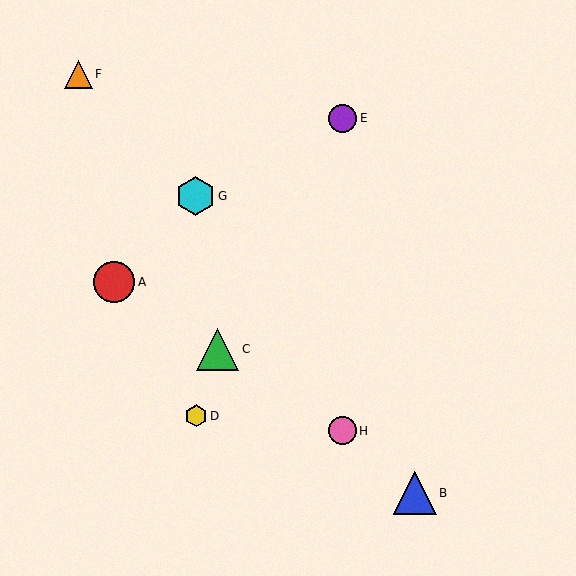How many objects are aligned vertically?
2 objects (E, H) are aligned vertically.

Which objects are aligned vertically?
Objects E, H are aligned vertically.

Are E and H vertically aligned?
Yes, both are at x≈342.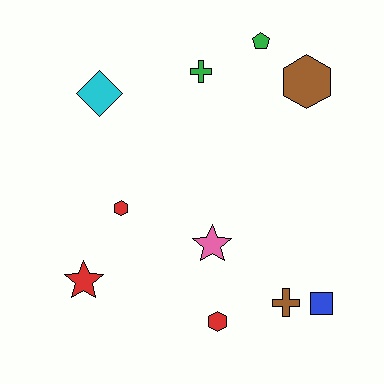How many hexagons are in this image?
There are 3 hexagons.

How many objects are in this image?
There are 10 objects.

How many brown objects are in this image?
There are 2 brown objects.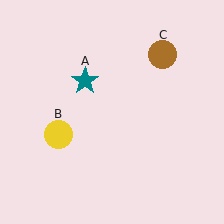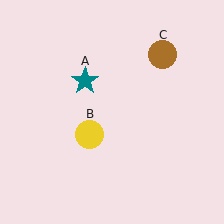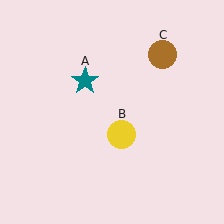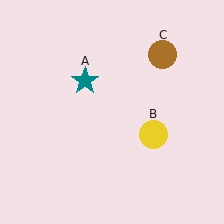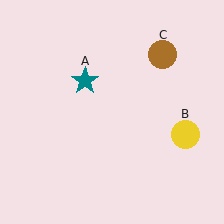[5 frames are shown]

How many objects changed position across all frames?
1 object changed position: yellow circle (object B).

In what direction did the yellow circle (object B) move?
The yellow circle (object B) moved right.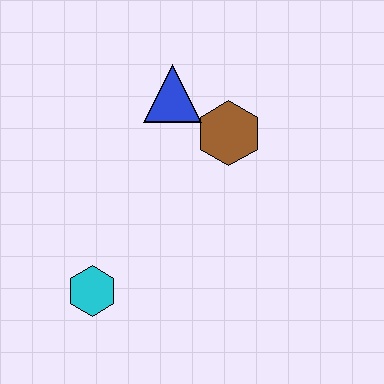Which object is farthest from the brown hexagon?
The cyan hexagon is farthest from the brown hexagon.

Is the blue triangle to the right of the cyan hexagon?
Yes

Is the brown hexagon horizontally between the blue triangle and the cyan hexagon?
No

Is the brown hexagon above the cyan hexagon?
Yes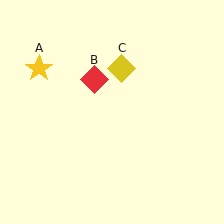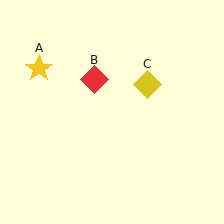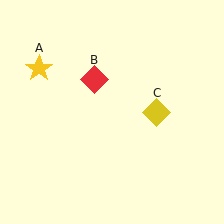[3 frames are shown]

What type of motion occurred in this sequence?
The yellow diamond (object C) rotated clockwise around the center of the scene.